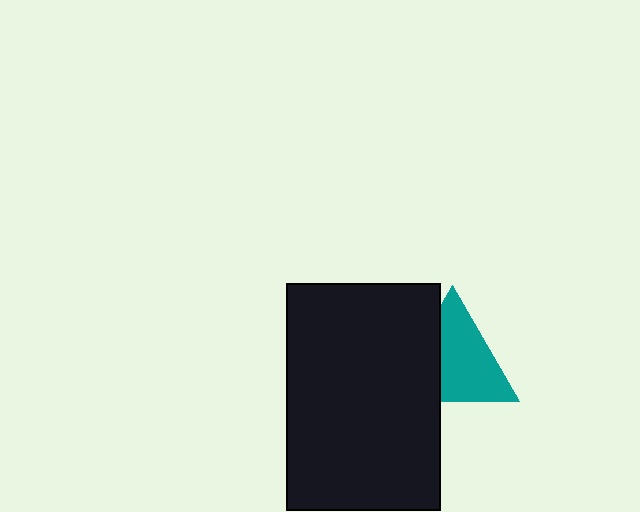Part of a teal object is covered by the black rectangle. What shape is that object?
It is a triangle.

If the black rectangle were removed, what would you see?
You would see the complete teal triangle.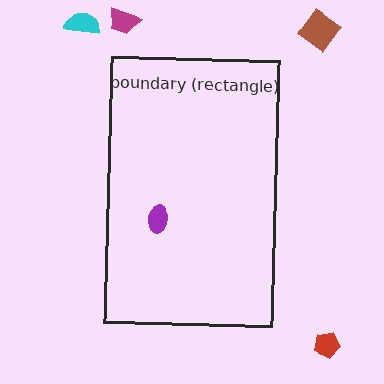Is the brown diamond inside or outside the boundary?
Outside.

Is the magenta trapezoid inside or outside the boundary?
Outside.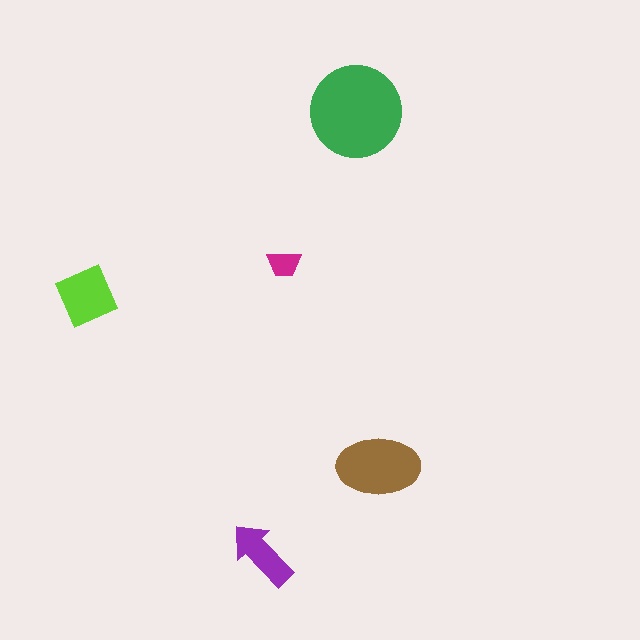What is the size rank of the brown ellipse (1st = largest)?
2nd.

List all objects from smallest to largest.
The magenta trapezoid, the purple arrow, the lime square, the brown ellipse, the green circle.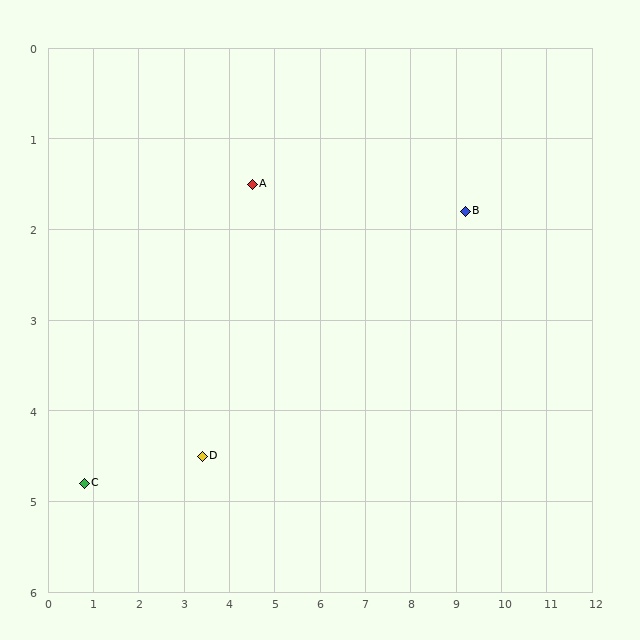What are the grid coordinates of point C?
Point C is at approximately (0.8, 4.8).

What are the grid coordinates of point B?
Point B is at approximately (9.2, 1.8).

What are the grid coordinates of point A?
Point A is at approximately (4.5, 1.5).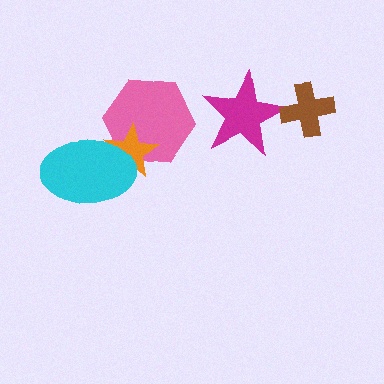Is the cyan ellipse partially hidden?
No, no other shape covers it.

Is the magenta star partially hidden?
Yes, it is partially covered by another shape.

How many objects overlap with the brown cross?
1 object overlaps with the brown cross.